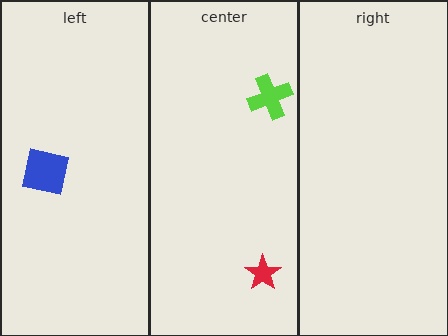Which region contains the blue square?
The left region.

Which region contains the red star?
The center region.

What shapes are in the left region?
The blue square.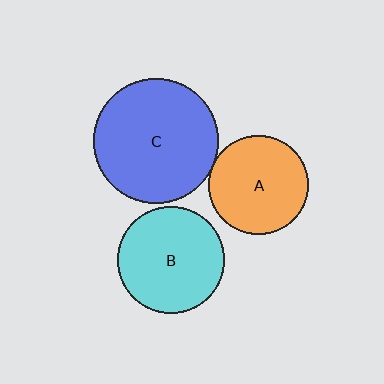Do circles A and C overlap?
Yes.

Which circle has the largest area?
Circle C (blue).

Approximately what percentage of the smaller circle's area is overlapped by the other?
Approximately 5%.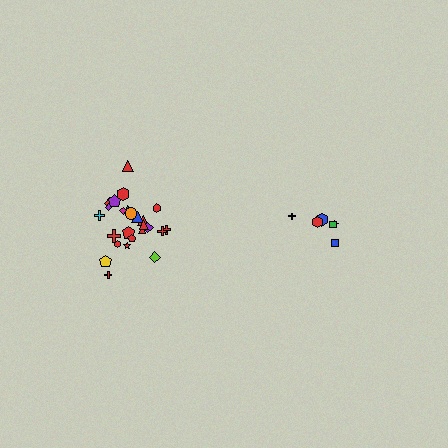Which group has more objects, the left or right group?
The left group.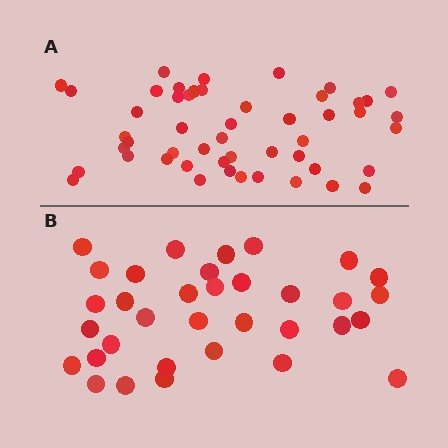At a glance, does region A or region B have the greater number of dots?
Region A (the top region) has more dots.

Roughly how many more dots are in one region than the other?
Region A has approximately 15 more dots than region B.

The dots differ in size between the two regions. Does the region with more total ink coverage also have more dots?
No. Region B has more total ink coverage because its dots are larger, but region A actually contains more individual dots. Total area can be misleading — the number of items is what matters here.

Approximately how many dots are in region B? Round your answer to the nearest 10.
About 30 dots. (The exact count is 34, which rounds to 30.)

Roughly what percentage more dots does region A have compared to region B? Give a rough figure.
About 45% more.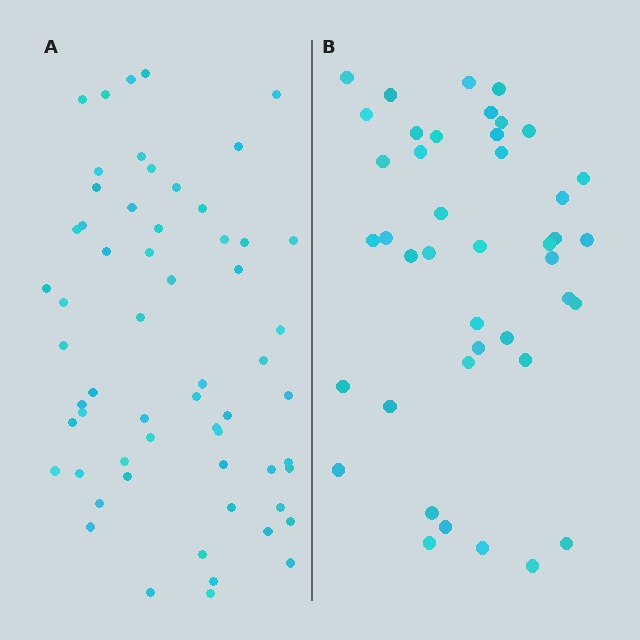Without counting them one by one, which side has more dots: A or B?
Region A (the left region) has more dots.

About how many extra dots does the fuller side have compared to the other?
Region A has approximately 20 more dots than region B.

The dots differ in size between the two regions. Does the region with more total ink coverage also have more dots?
No. Region B has more total ink coverage because its dots are larger, but region A actually contains more individual dots. Total area can be misleading — the number of items is what matters here.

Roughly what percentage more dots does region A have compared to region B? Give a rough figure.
About 45% more.